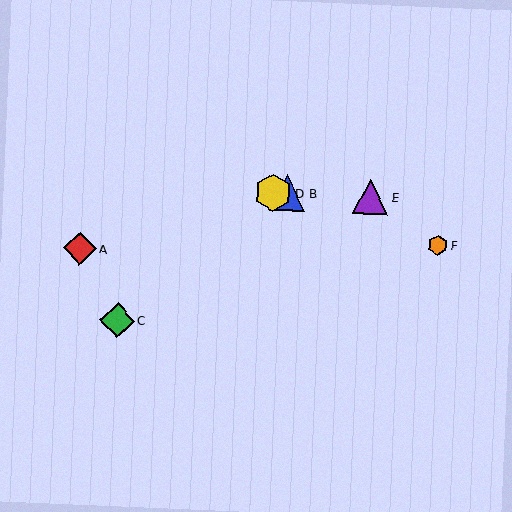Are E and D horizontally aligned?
Yes, both are at y≈197.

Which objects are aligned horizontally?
Objects B, D, E are aligned horizontally.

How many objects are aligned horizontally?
3 objects (B, D, E) are aligned horizontally.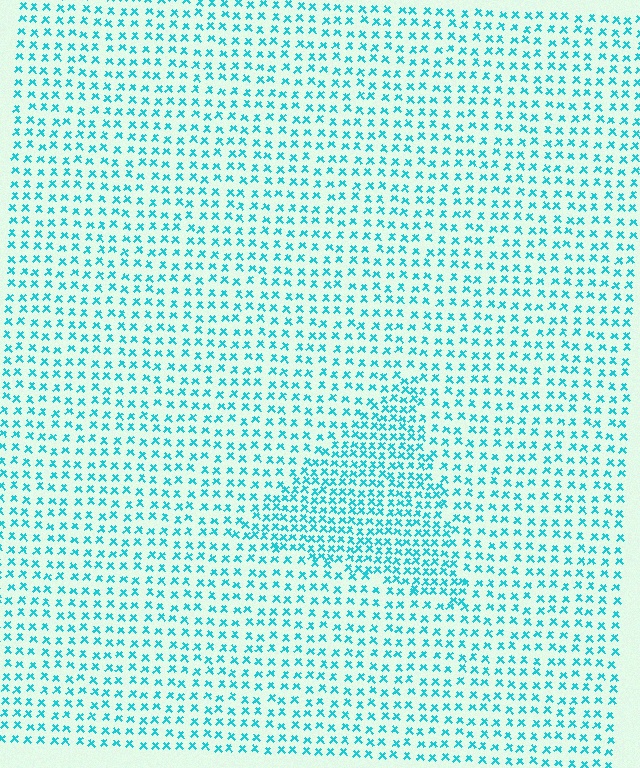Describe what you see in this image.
The image contains small cyan elements arranged at two different densities. A triangle-shaped region is visible where the elements are more densely packed than the surrounding area.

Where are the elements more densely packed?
The elements are more densely packed inside the triangle boundary.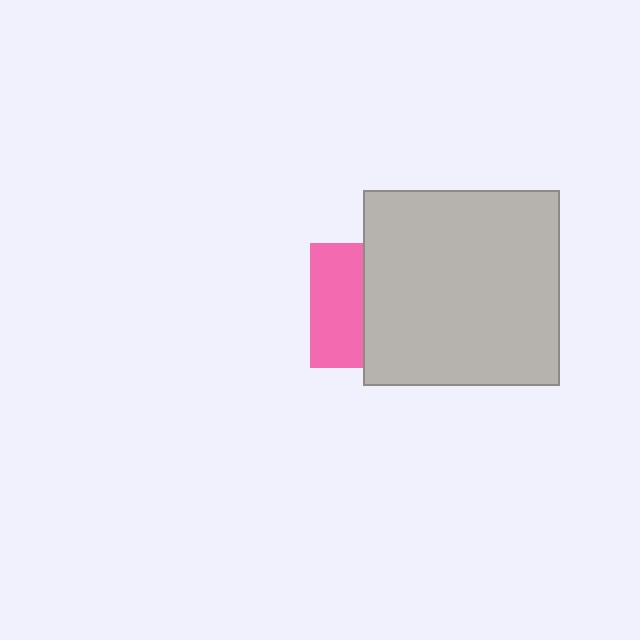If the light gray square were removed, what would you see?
You would see the complete pink square.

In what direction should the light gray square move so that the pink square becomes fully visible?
The light gray square should move right. That is the shortest direction to clear the overlap and leave the pink square fully visible.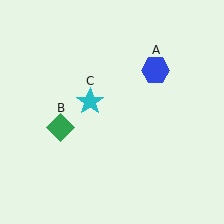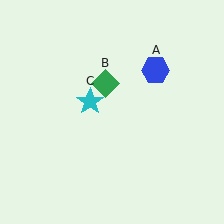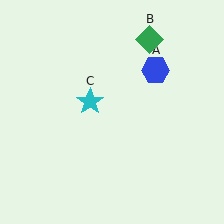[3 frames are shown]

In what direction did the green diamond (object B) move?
The green diamond (object B) moved up and to the right.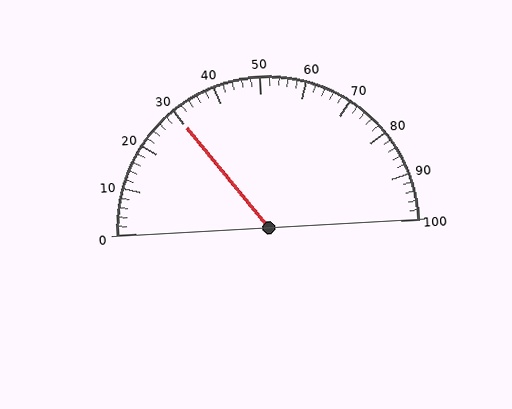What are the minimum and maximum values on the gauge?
The gauge ranges from 0 to 100.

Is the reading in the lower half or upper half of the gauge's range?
The reading is in the lower half of the range (0 to 100).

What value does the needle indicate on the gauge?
The needle indicates approximately 30.